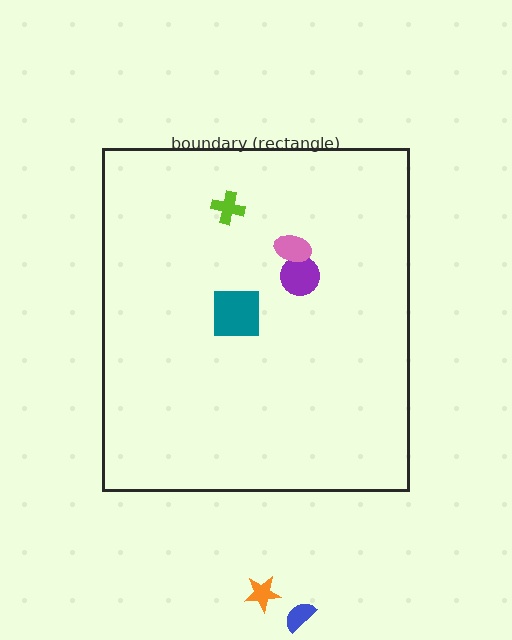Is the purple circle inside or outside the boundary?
Inside.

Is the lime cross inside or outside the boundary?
Inside.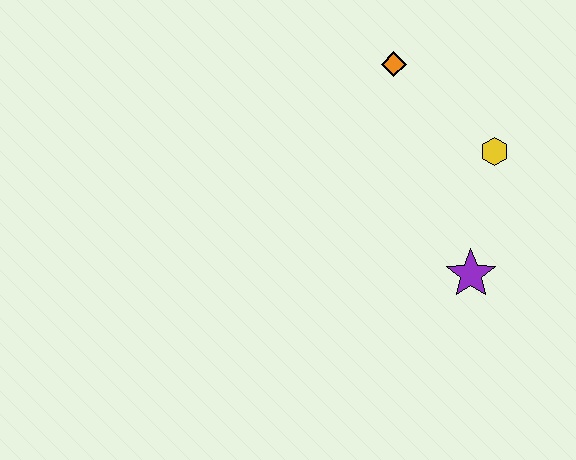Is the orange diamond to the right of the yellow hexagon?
No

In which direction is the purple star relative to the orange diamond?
The purple star is below the orange diamond.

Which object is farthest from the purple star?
The orange diamond is farthest from the purple star.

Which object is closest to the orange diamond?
The yellow hexagon is closest to the orange diamond.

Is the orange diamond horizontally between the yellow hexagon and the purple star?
No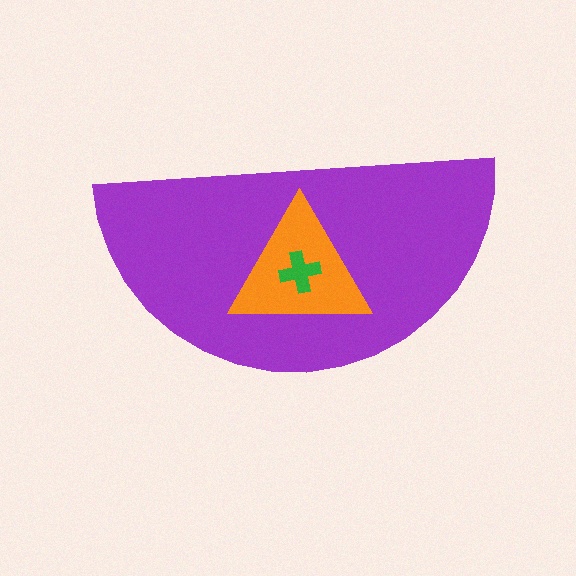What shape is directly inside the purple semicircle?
The orange triangle.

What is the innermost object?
The green cross.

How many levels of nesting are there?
3.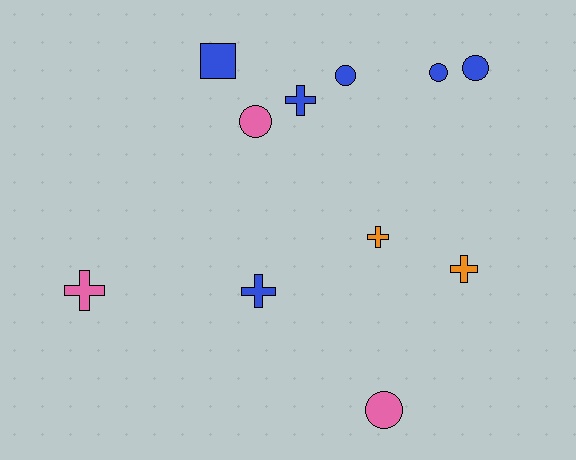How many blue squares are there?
There is 1 blue square.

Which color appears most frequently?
Blue, with 6 objects.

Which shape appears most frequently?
Cross, with 5 objects.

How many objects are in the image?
There are 11 objects.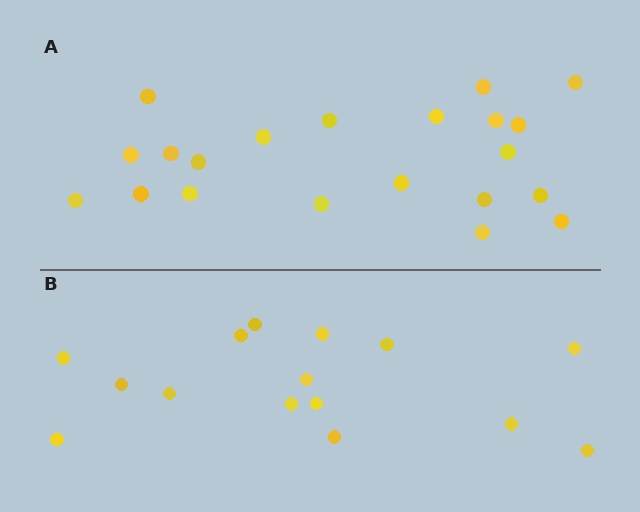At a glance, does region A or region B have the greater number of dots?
Region A (the top region) has more dots.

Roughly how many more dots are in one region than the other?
Region A has about 6 more dots than region B.